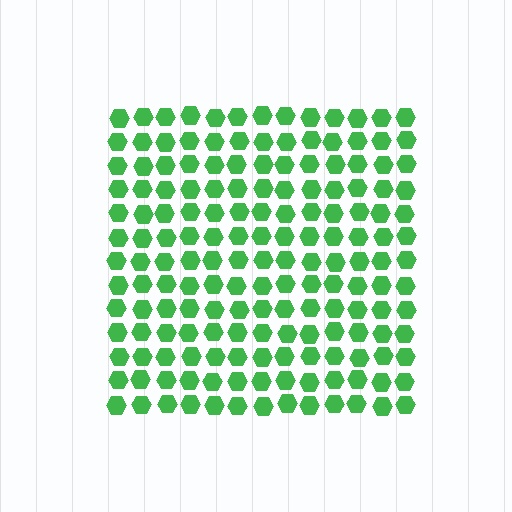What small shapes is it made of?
It is made of small hexagons.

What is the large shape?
The large shape is a square.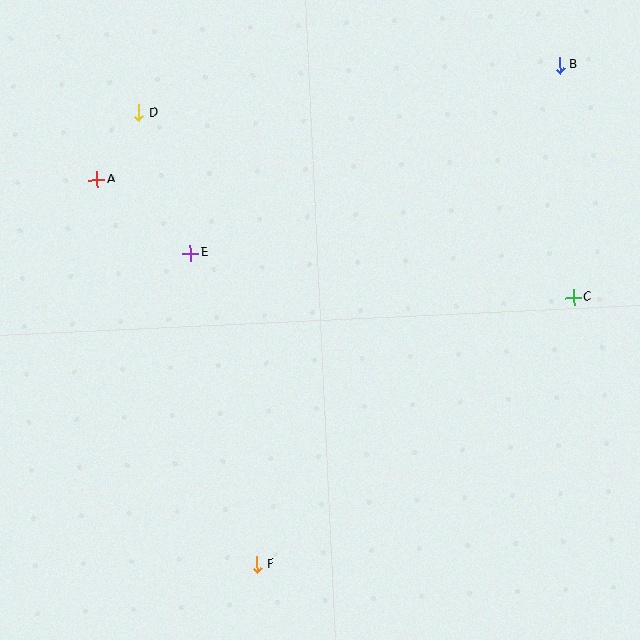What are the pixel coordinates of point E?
Point E is at (190, 253).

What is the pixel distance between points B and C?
The distance between B and C is 233 pixels.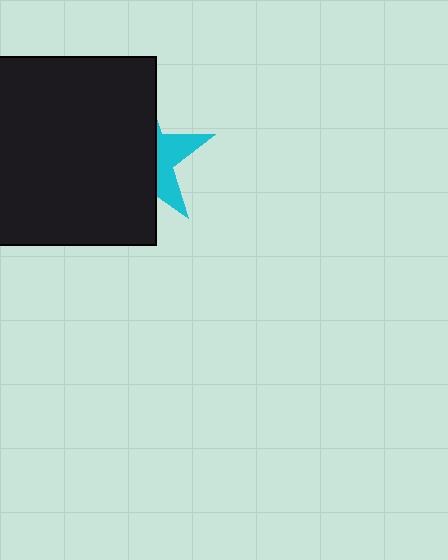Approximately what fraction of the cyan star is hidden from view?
Roughly 68% of the cyan star is hidden behind the black square.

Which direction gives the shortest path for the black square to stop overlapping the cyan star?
Moving left gives the shortest separation.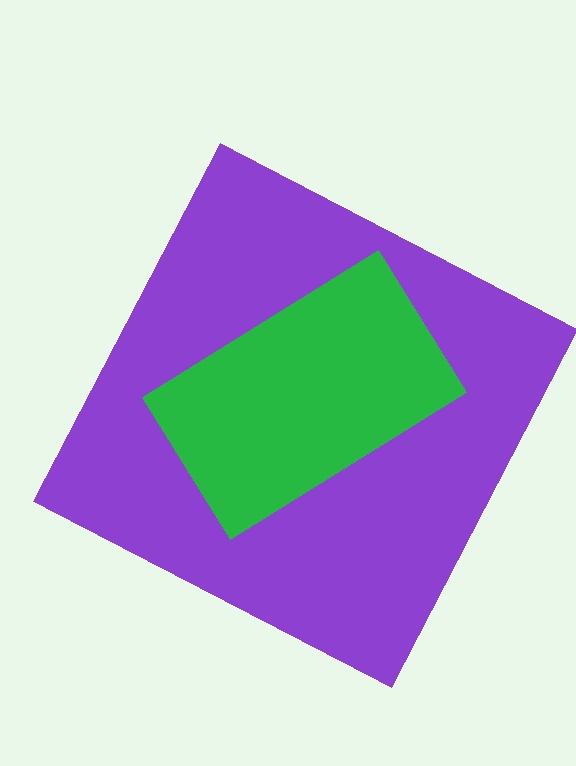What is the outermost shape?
The purple square.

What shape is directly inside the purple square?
The green rectangle.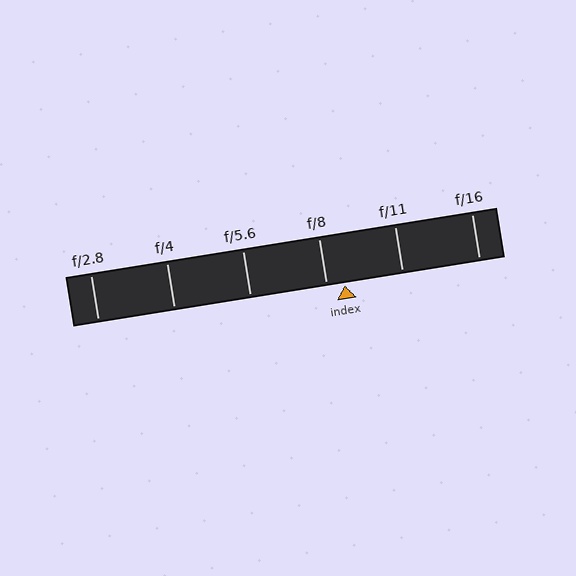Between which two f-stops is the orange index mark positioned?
The index mark is between f/8 and f/11.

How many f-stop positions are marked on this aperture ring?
There are 6 f-stop positions marked.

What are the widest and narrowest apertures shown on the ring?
The widest aperture shown is f/2.8 and the narrowest is f/16.